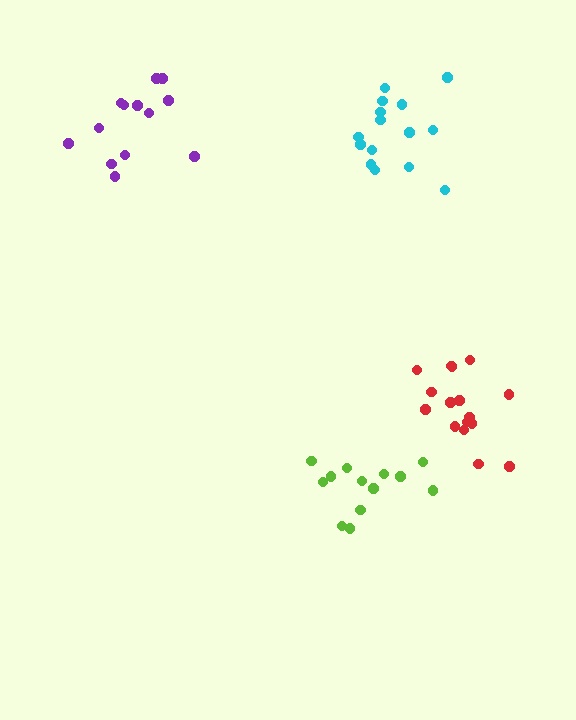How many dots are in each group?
Group 1: 13 dots, Group 2: 13 dots, Group 3: 16 dots, Group 4: 15 dots (57 total).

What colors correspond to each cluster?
The clusters are colored: lime, purple, red, cyan.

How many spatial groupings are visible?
There are 4 spatial groupings.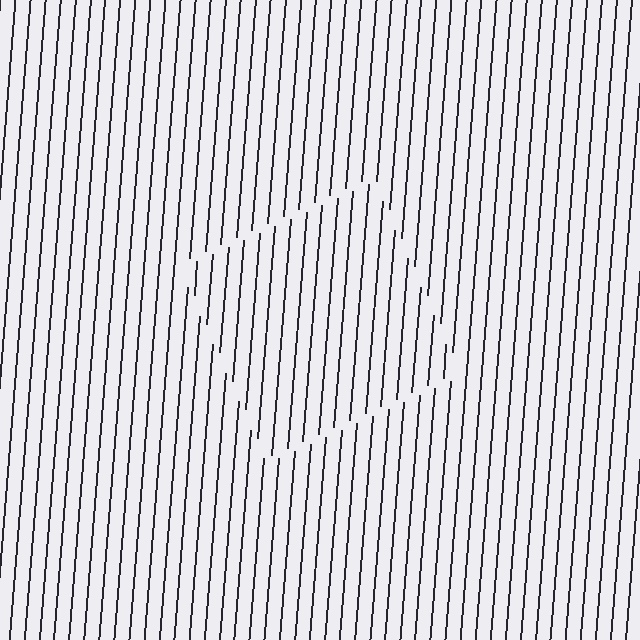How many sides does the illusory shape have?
4 sides — the line-ends trace a square.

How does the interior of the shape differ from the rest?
The interior of the shape contains the same grating, shifted by half a period — the contour is defined by the phase discontinuity where line-ends from the inner and outer gratings abut.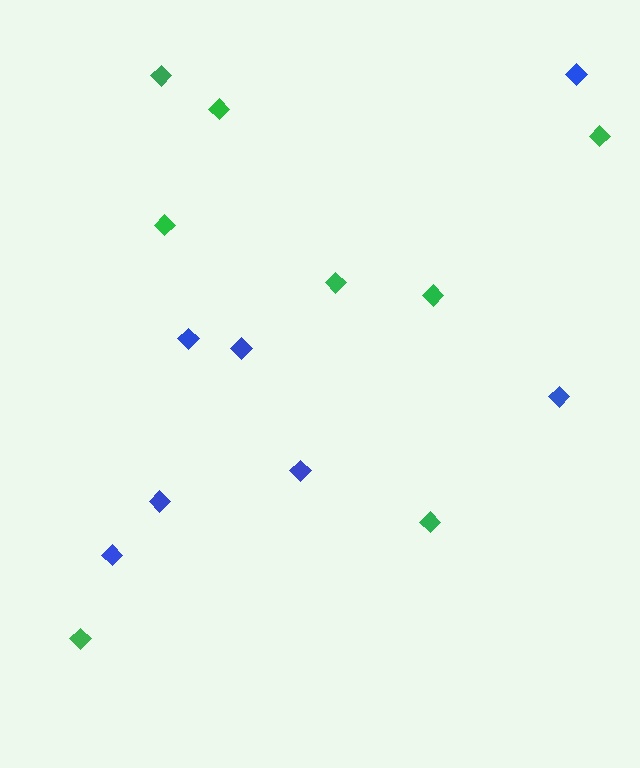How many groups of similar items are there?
There are 2 groups: one group of green diamonds (8) and one group of blue diamonds (7).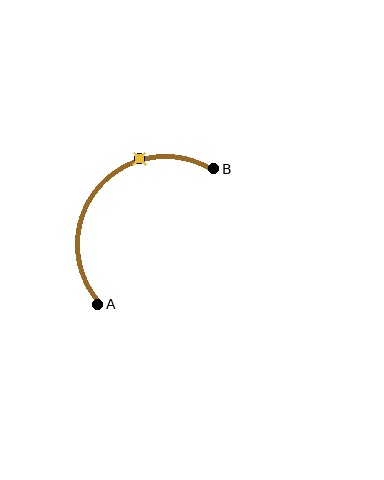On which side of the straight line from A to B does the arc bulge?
The arc bulges above and to the left of the straight line connecting A and B.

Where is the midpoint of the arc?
The arc midpoint is the point on the curve farthest from the straight line joining A and B. It sits above and to the left of that line.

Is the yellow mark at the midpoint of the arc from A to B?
No. The yellow mark lies on the arc but is closer to endpoint B. The arc midpoint would be at the point on the curve equidistant along the arc from both A and B.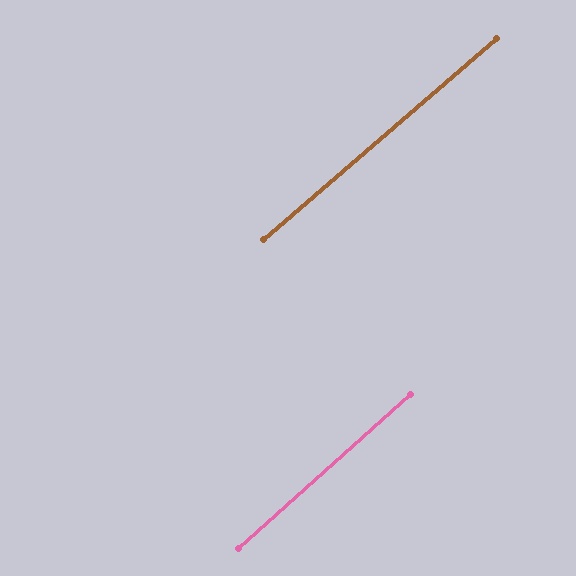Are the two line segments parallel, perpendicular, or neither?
Parallel — their directions differ by only 1.1°.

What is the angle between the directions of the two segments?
Approximately 1 degree.